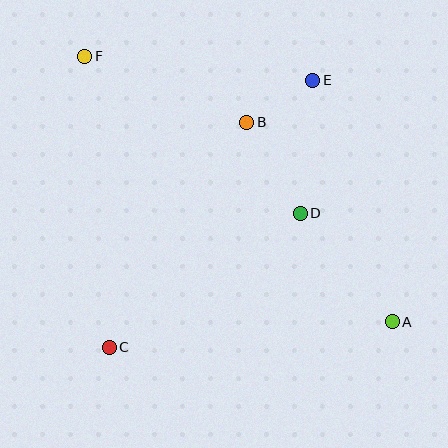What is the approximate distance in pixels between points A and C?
The distance between A and C is approximately 284 pixels.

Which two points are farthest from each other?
Points A and F are farthest from each other.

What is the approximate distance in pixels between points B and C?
The distance between B and C is approximately 263 pixels.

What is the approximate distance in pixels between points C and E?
The distance between C and E is approximately 336 pixels.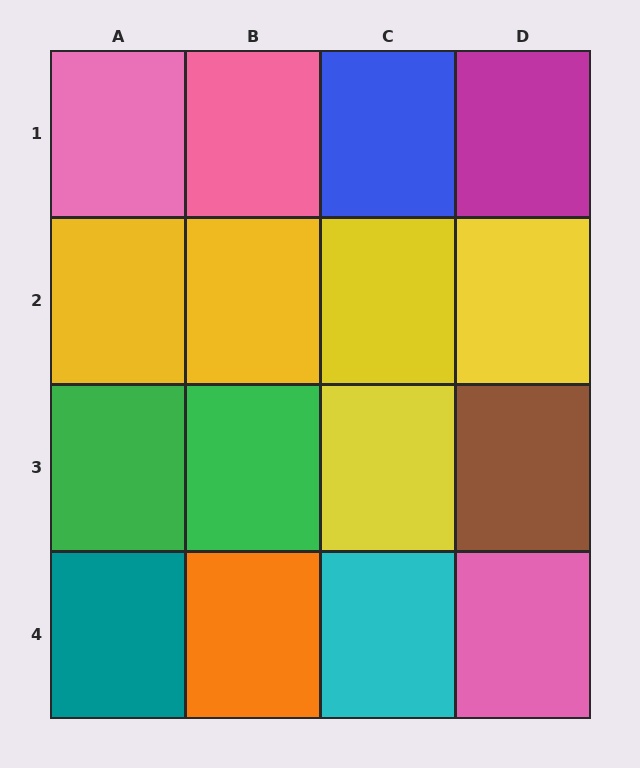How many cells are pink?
3 cells are pink.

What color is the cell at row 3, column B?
Green.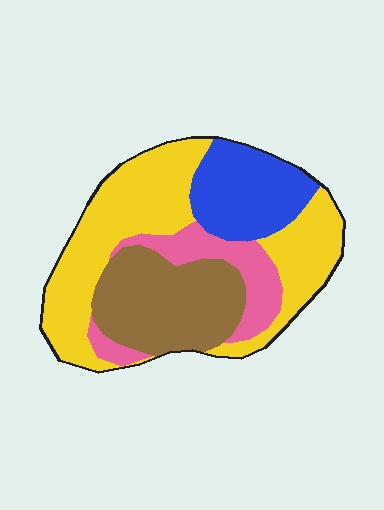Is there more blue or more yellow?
Yellow.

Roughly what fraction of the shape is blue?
Blue covers around 20% of the shape.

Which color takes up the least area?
Pink, at roughly 15%.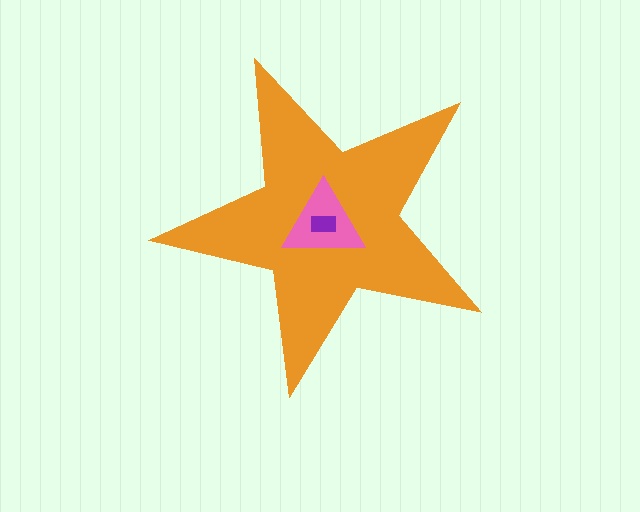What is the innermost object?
The purple rectangle.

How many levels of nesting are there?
3.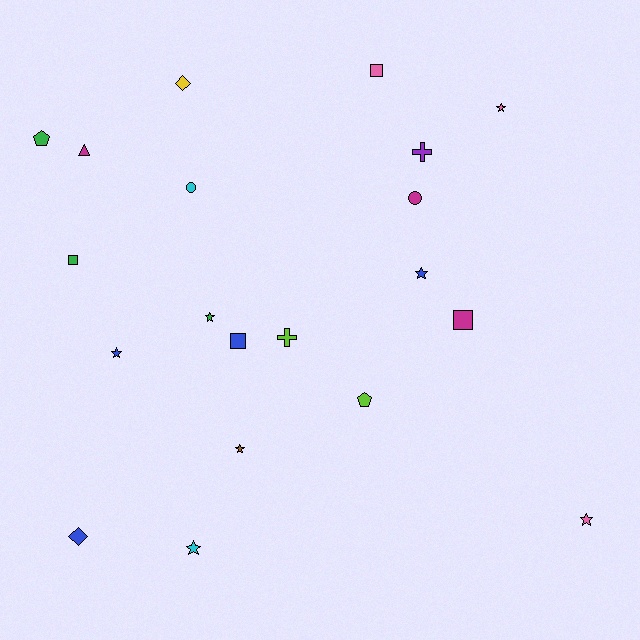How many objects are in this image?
There are 20 objects.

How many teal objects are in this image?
There are no teal objects.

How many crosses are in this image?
There are 2 crosses.